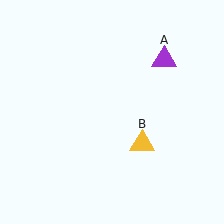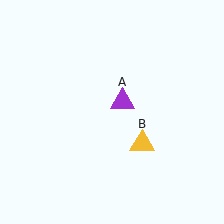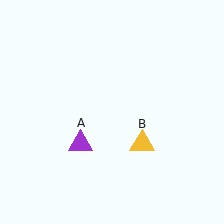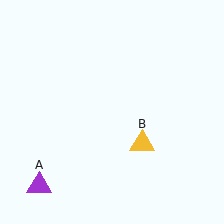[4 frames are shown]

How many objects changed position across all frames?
1 object changed position: purple triangle (object A).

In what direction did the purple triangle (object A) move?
The purple triangle (object A) moved down and to the left.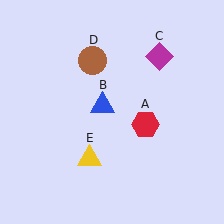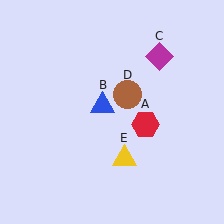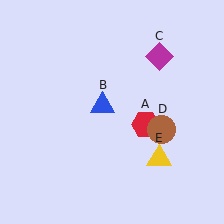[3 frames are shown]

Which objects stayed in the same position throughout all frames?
Red hexagon (object A) and blue triangle (object B) and magenta diamond (object C) remained stationary.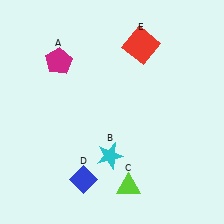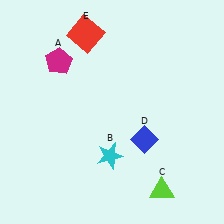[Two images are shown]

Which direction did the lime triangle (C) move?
The lime triangle (C) moved right.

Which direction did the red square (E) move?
The red square (E) moved left.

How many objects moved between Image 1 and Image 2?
3 objects moved between the two images.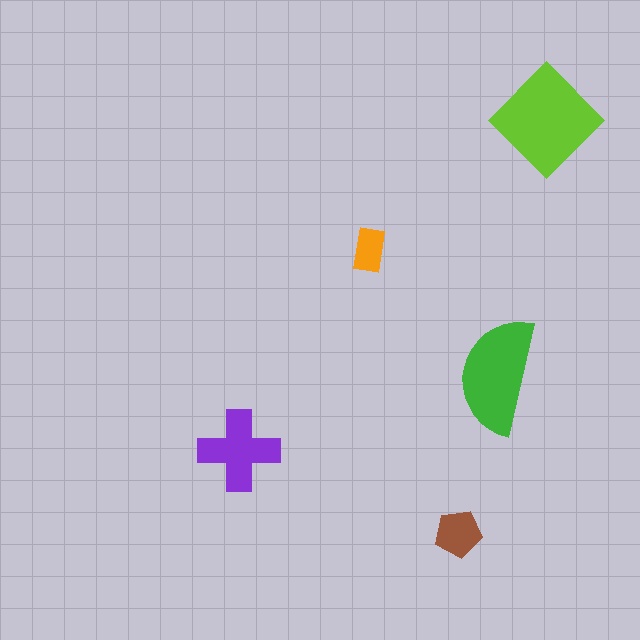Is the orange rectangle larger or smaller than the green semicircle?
Smaller.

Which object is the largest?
The lime diamond.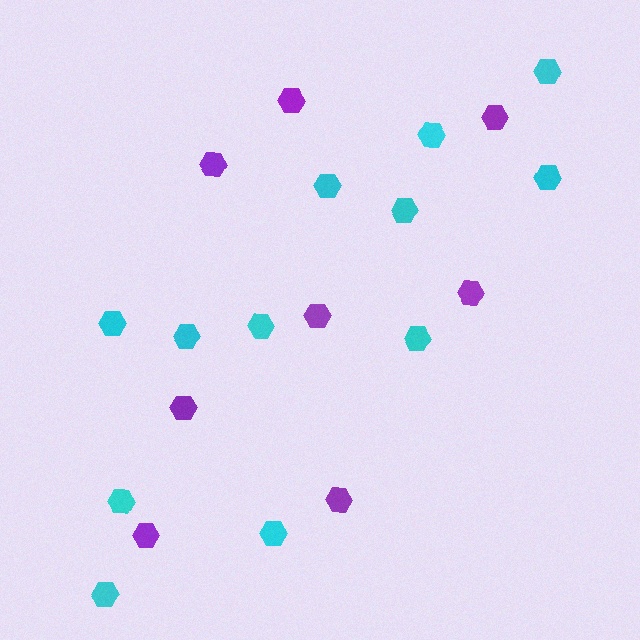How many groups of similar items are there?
There are 2 groups: one group of cyan hexagons (12) and one group of purple hexagons (8).